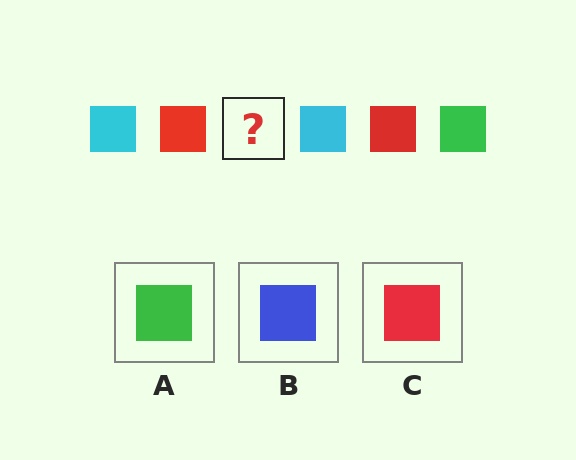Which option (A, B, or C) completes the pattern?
A.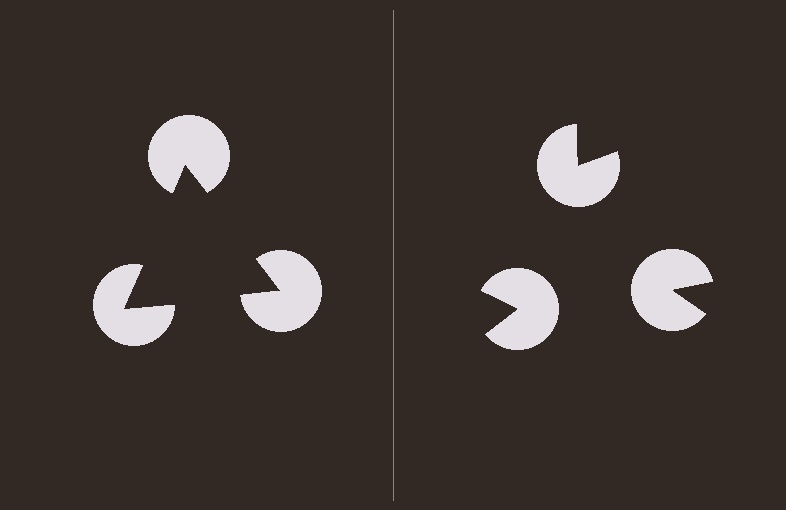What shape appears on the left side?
An illusory triangle.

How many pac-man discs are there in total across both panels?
6 — 3 on each side.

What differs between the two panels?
The pac-man discs are positioned identically on both sides; only the wedge orientations differ. On the left they align to a triangle; on the right they are misaligned.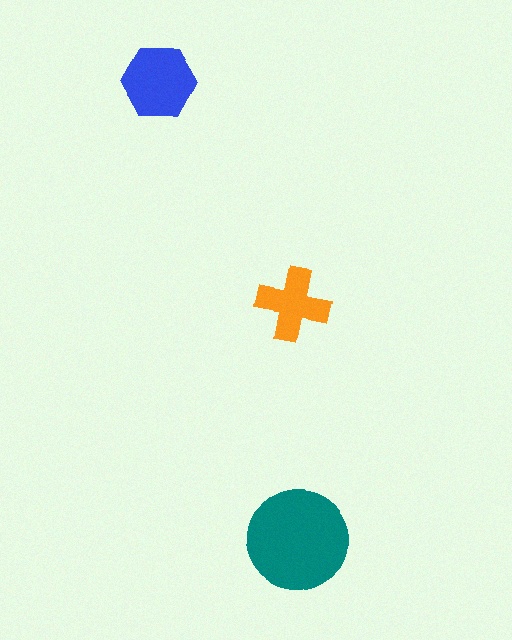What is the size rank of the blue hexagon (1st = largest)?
2nd.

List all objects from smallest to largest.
The orange cross, the blue hexagon, the teal circle.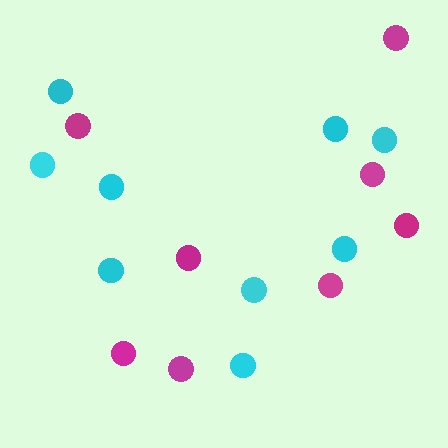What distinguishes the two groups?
There are 2 groups: one group of magenta circles (8) and one group of cyan circles (9).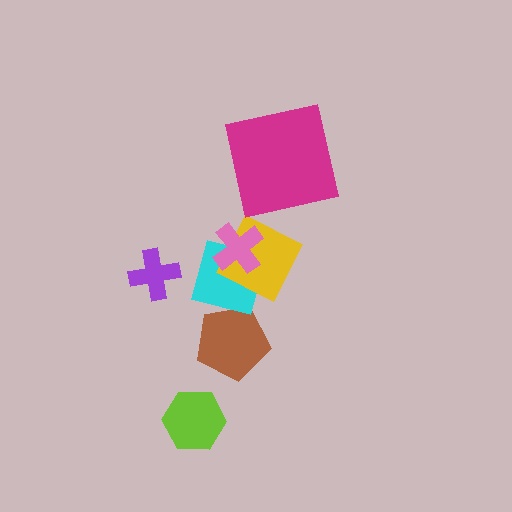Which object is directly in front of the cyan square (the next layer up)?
The yellow diamond is directly in front of the cyan square.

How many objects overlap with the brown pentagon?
1 object overlaps with the brown pentagon.